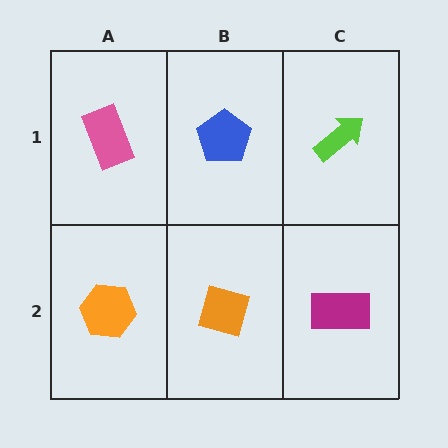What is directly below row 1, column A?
An orange hexagon.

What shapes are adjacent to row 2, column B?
A blue pentagon (row 1, column B), an orange hexagon (row 2, column A), a magenta rectangle (row 2, column C).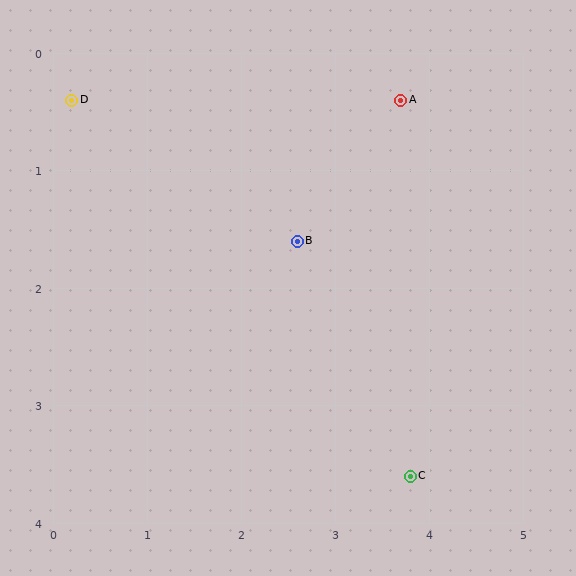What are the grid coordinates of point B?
Point B is at approximately (2.6, 1.6).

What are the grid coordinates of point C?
Point C is at approximately (3.8, 3.6).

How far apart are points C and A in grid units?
Points C and A are about 3.2 grid units apart.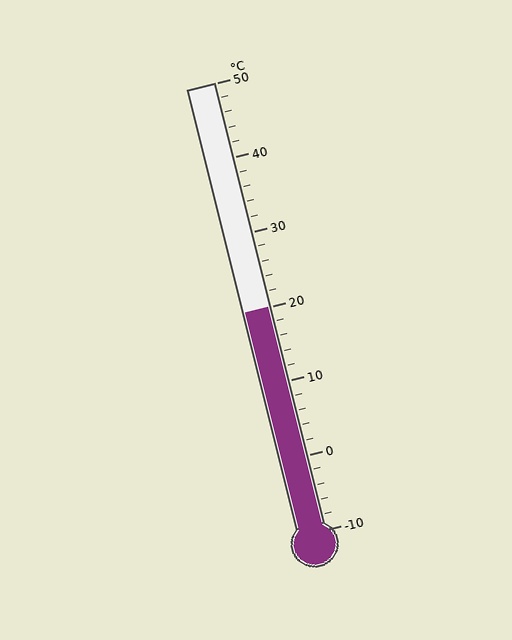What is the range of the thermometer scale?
The thermometer scale ranges from -10°C to 50°C.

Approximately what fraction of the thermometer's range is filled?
The thermometer is filled to approximately 50% of its range.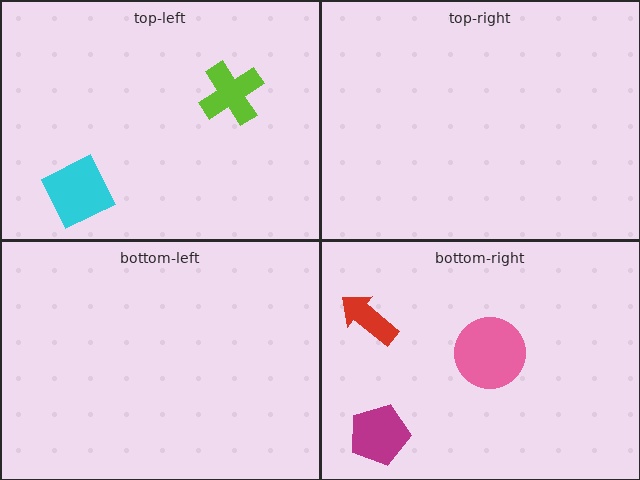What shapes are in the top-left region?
The lime cross, the cyan square.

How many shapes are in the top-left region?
2.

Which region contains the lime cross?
The top-left region.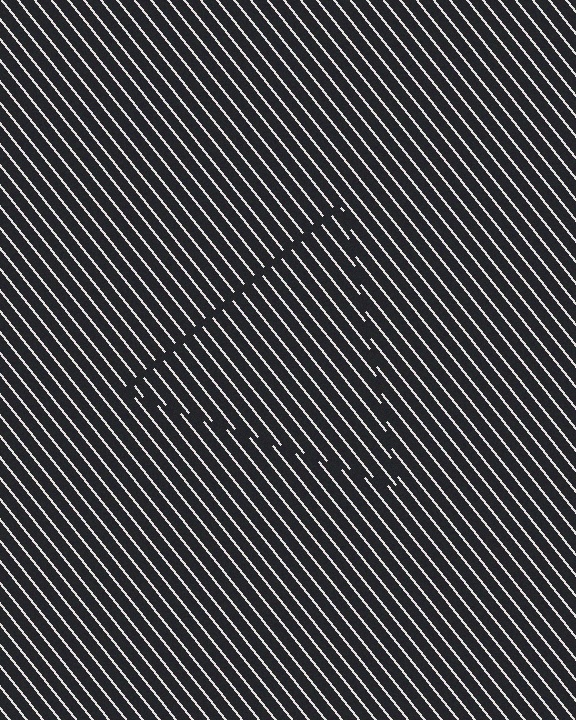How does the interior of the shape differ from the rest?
The interior of the shape contains the same grating, shifted by half a period — the contour is defined by the phase discontinuity where line-ends from the inner and outer gratings abut.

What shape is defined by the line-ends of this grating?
An illusory triangle. The interior of the shape contains the same grating, shifted by half a period — the contour is defined by the phase discontinuity where line-ends from the inner and outer gratings abut.